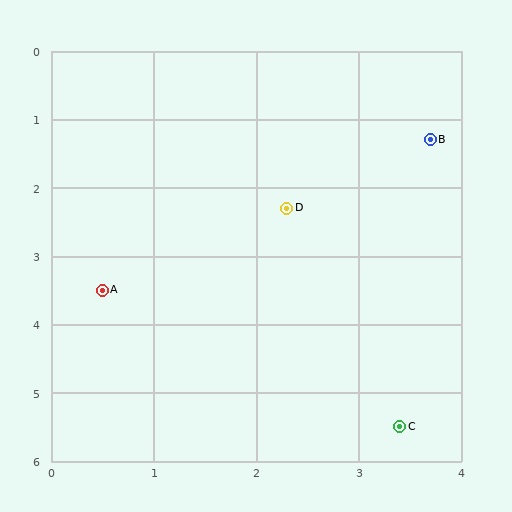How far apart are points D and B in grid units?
Points D and B are about 1.7 grid units apart.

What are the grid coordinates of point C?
Point C is at approximately (3.4, 5.5).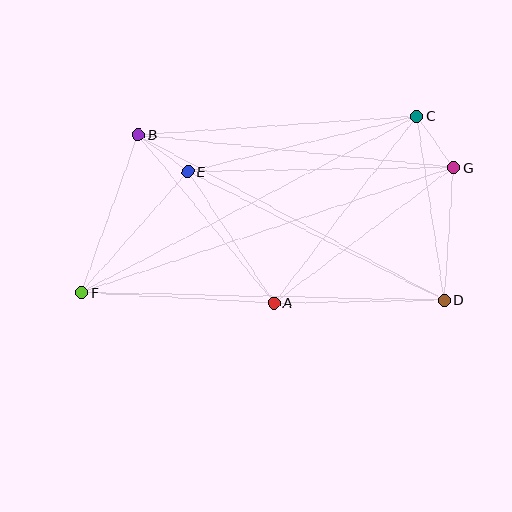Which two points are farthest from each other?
Points F and G are farthest from each other.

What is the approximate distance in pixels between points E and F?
The distance between E and F is approximately 161 pixels.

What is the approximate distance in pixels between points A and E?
The distance between A and E is approximately 157 pixels.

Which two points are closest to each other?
Points B and E are closest to each other.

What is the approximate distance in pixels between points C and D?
The distance between C and D is approximately 186 pixels.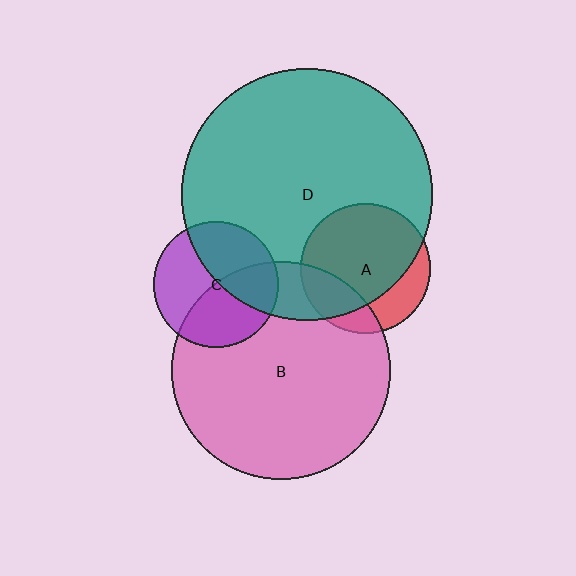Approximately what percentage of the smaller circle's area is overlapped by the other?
Approximately 45%.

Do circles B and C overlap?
Yes.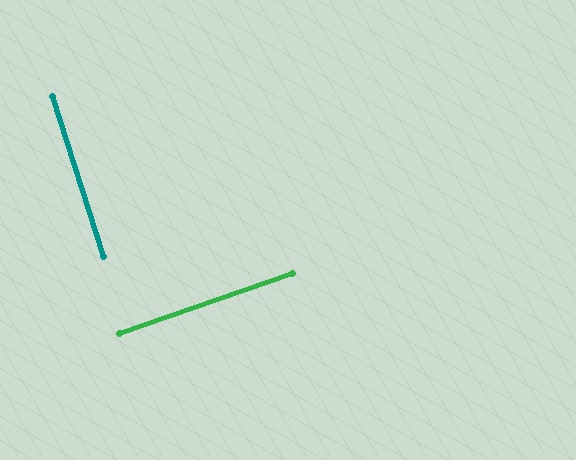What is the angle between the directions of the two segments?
Approximately 89 degrees.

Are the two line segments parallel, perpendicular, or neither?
Perpendicular — they meet at approximately 89°.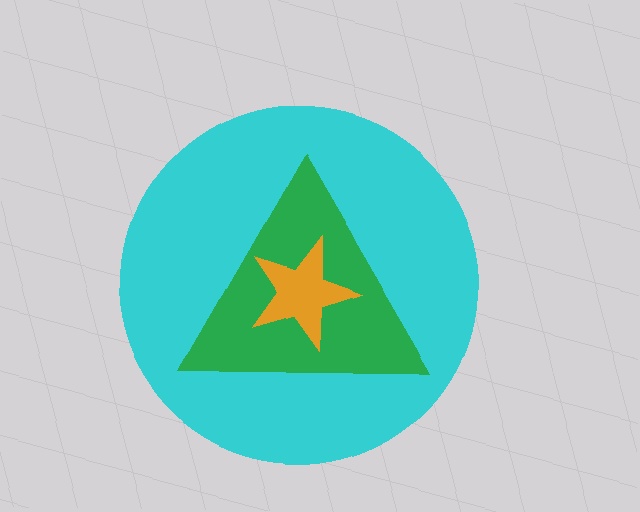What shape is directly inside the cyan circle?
The green triangle.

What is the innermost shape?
The orange star.